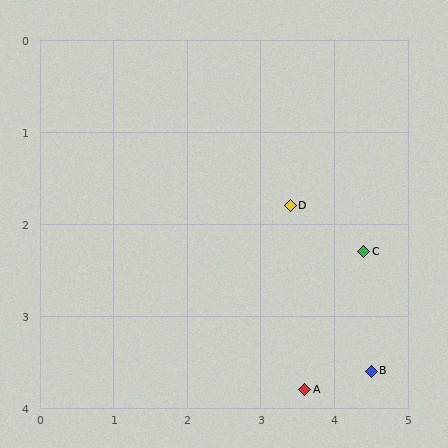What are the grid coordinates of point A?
Point A is at approximately (3.6, 3.8).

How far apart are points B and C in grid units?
Points B and C are about 1.3 grid units apart.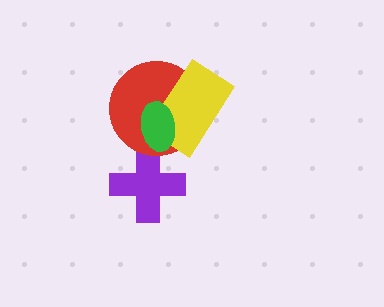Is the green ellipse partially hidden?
No, no other shape covers it.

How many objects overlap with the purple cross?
1 object overlaps with the purple cross.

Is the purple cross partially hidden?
Yes, it is partially covered by another shape.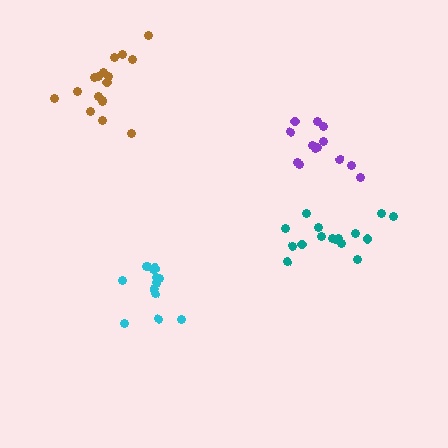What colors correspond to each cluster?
The clusters are colored: brown, cyan, purple, teal.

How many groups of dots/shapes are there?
There are 4 groups.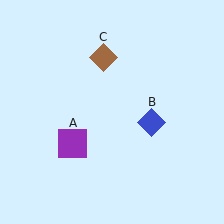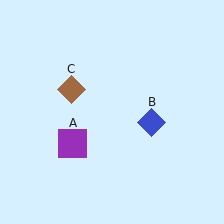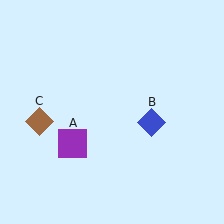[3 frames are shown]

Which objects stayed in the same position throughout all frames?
Purple square (object A) and blue diamond (object B) remained stationary.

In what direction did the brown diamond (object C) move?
The brown diamond (object C) moved down and to the left.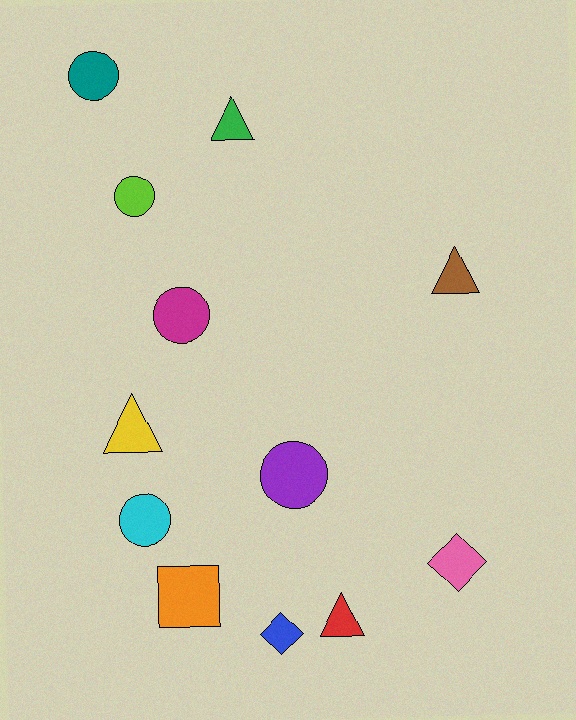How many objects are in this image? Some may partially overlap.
There are 12 objects.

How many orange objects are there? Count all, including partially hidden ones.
There is 1 orange object.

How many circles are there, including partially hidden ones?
There are 5 circles.